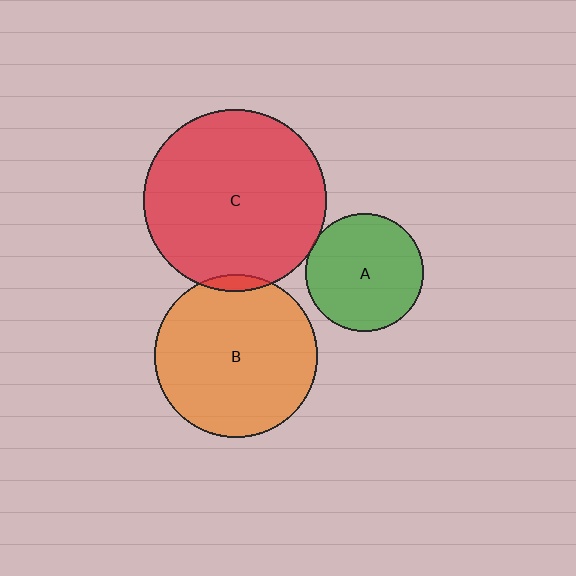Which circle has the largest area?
Circle C (red).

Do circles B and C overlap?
Yes.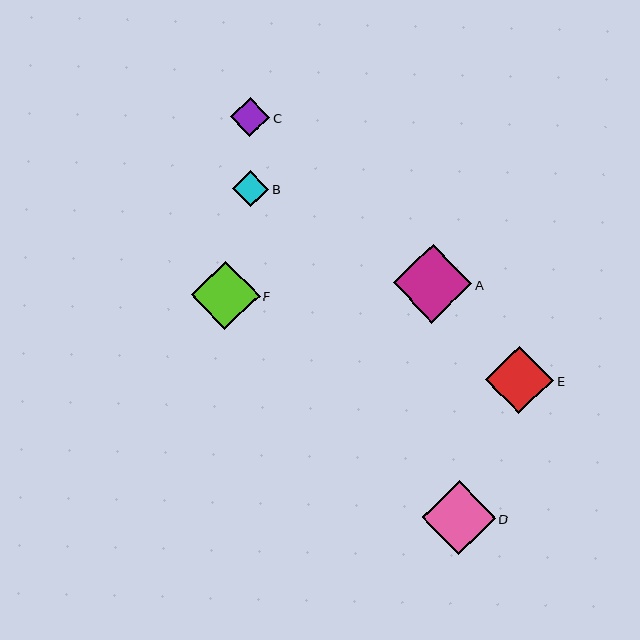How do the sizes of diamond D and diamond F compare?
Diamond D and diamond F are approximately the same size.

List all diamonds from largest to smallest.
From largest to smallest: A, D, F, E, C, B.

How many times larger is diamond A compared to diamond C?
Diamond A is approximately 2.0 times the size of diamond C.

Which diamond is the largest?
Diamond A is the largest with a size of approximately 78 pixels.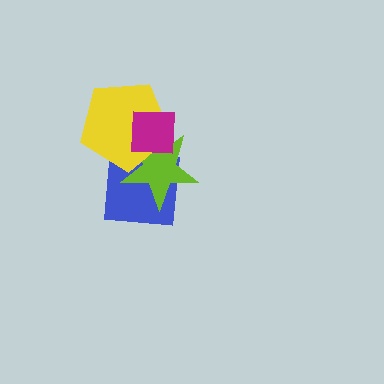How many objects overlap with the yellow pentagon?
3 objects overlap with the yellow pentagon.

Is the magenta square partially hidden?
No, no other shape covers it.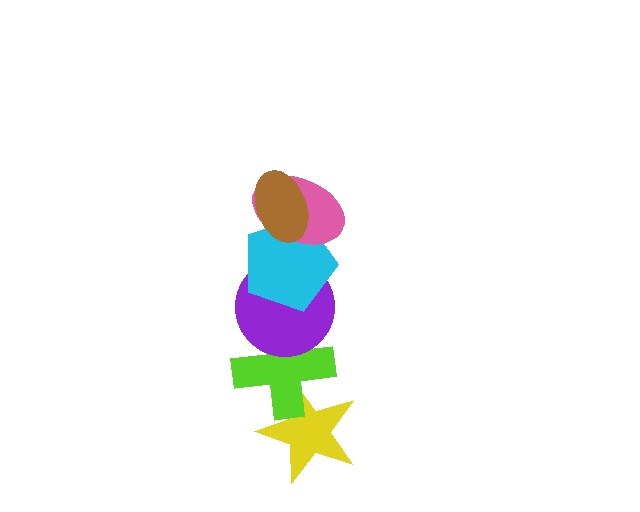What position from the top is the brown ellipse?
The brown ellipse is 1st from the top.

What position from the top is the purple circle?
The purple circle is 4th from the top.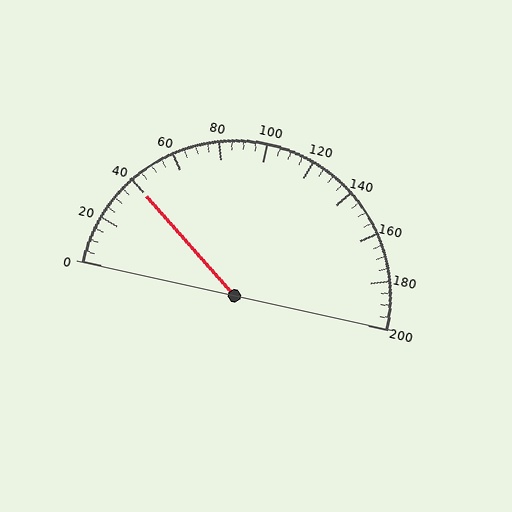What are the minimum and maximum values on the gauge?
The gauge ranges from 0 to 200.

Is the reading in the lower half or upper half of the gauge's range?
The reading is in the lower half of the range (0 to 200).